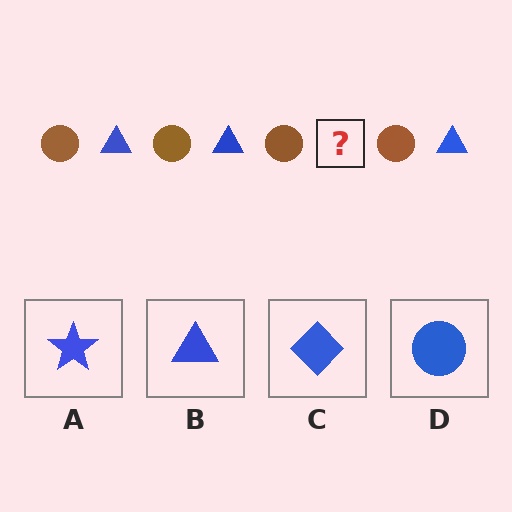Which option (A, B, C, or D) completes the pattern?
B.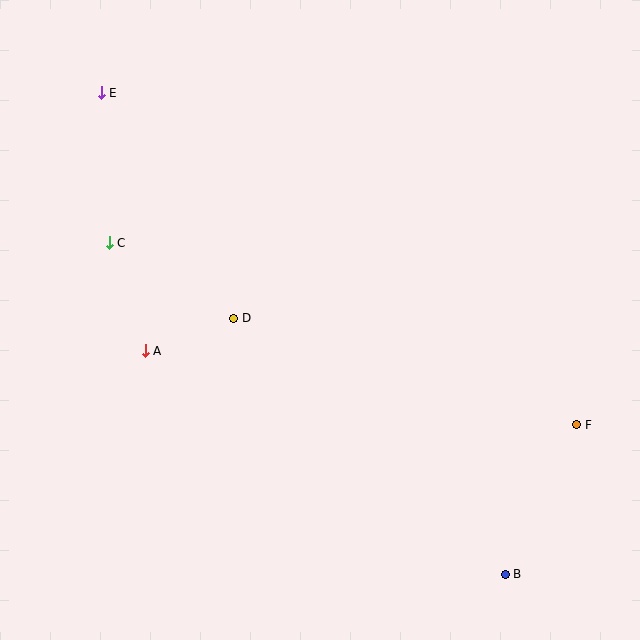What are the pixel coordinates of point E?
Point E is at (101, 93).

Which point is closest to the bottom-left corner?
Point A is closest to the bottom-left corner.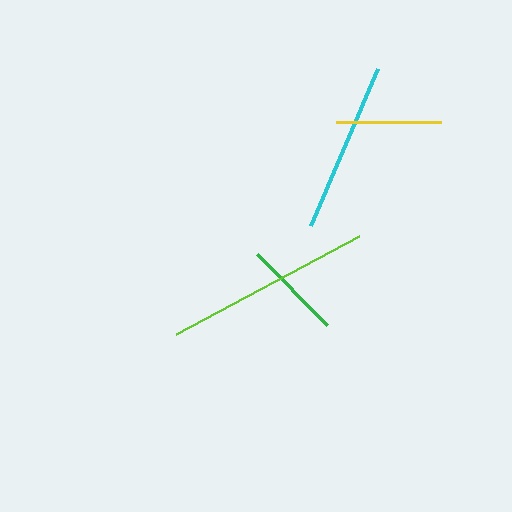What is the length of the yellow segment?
The yellow segment is approximately 105 pixels long.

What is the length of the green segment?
The green segment is approximately 100 pixels long.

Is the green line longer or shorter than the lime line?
The lime line is longer than the green line.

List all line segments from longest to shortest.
From longest to shortest: lime, cyan, yellow, green.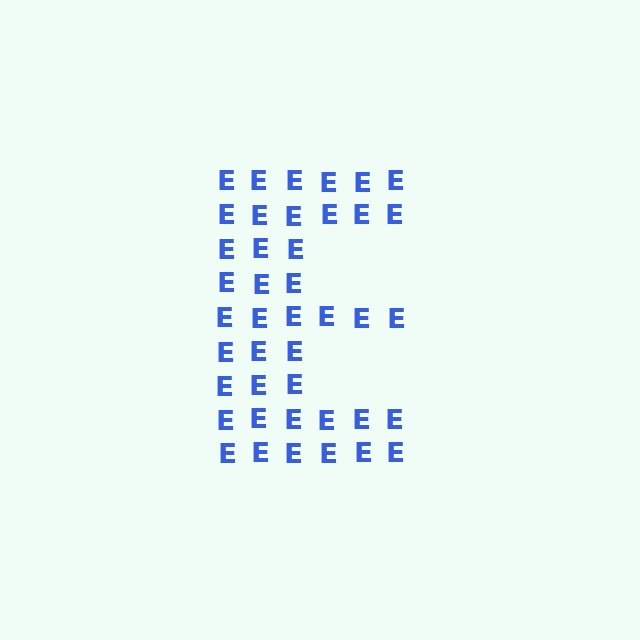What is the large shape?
The large shape is the letter E.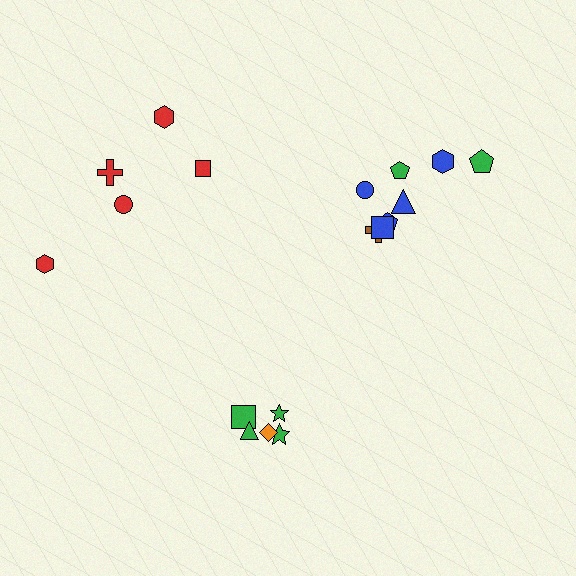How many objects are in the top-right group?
There are 8 objects.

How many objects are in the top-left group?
There are 5 objects.